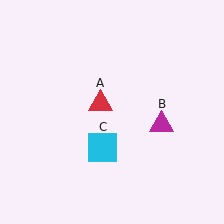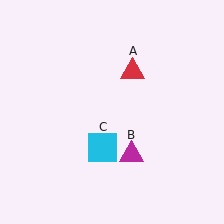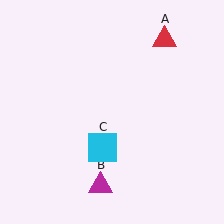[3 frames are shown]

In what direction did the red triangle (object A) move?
The red triangle (object A) moved up and to the right.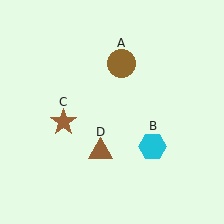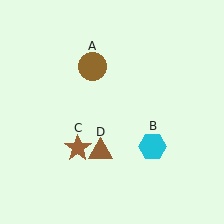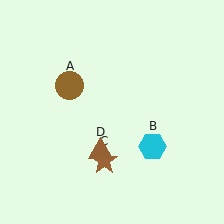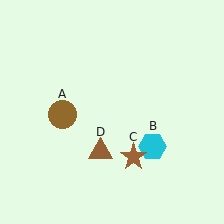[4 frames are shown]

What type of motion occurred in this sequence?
The brown circle (object A), brown star (object C) rotated counterclockwise around the center of the scene.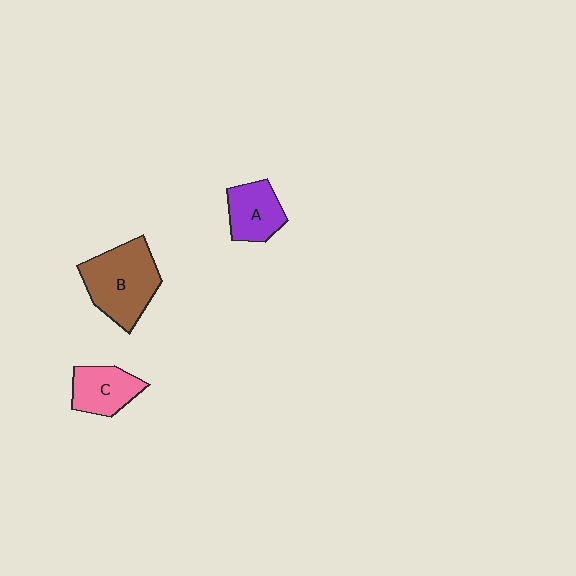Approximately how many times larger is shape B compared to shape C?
Approximately 1.7 times.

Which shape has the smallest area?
Shape C (pink).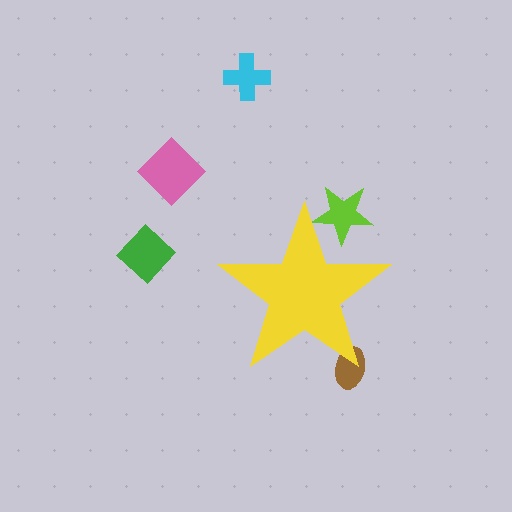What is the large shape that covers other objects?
A yellow star.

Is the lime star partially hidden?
Yes, the lime star is partially hidden behind the yellow star.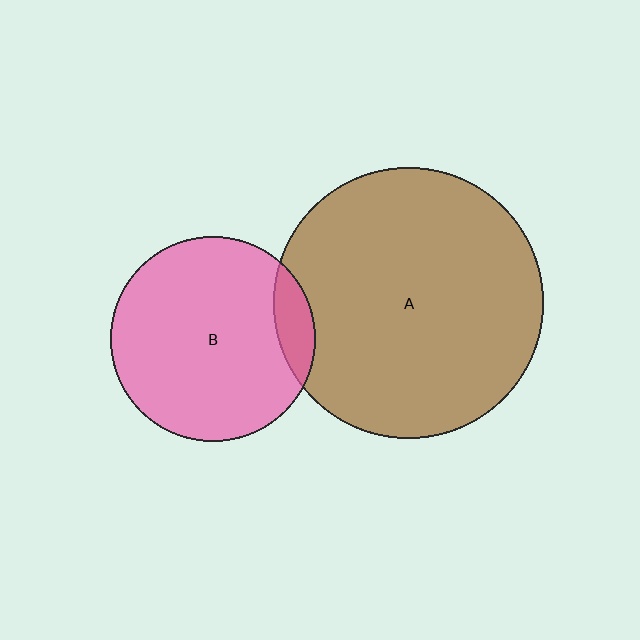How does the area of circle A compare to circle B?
Approximately 1.7 times.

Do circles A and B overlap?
Yes.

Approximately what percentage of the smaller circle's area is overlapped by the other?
Approximately 10%.